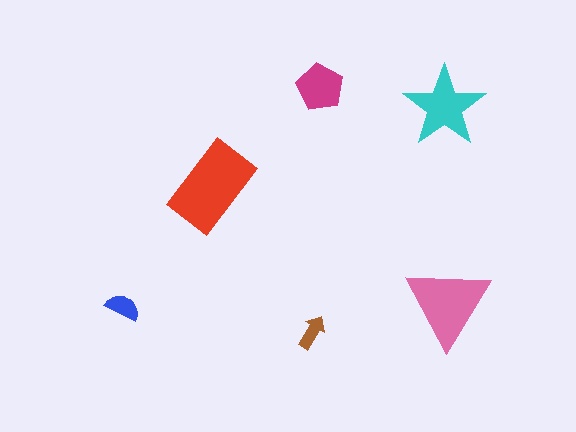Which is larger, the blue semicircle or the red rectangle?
The red rectangle.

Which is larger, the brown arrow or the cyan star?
The cyan star.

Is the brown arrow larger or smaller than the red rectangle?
Smaller.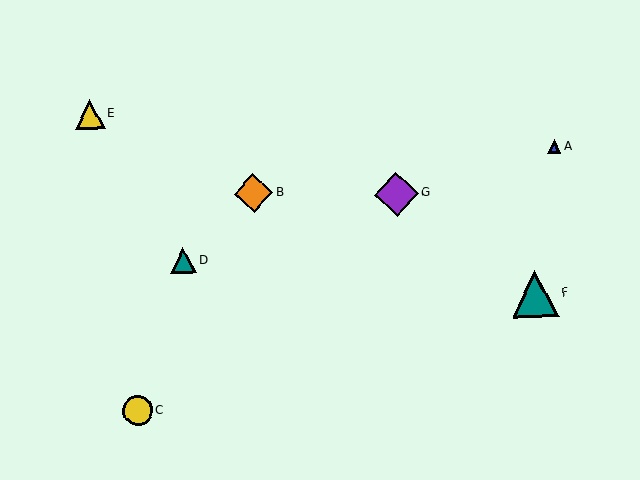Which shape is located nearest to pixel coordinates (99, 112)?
The yellow triangle (labeled E) at (90, 114) is nearest to that location.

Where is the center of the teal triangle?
The center of the teal triangle is at (183, 261).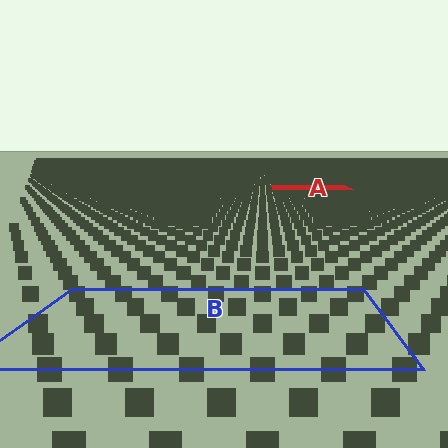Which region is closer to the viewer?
Region B is closer. The texture elements there are larger and more spread out.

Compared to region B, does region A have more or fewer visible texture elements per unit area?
Region A has more texture elements per unit area — they are packed more densely because it is farther away.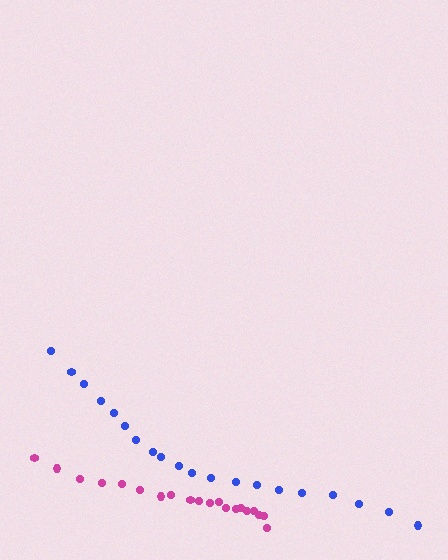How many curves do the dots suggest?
There are 2 distinct paths.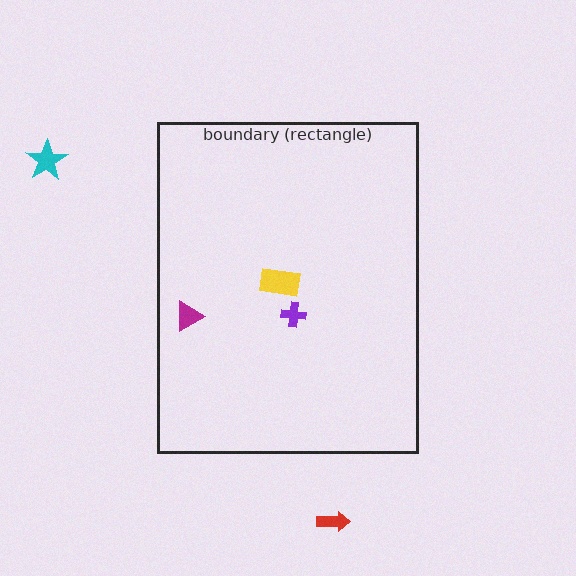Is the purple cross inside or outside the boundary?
Inside.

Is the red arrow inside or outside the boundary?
Outside.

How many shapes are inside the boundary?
3 inside, 2 outside.